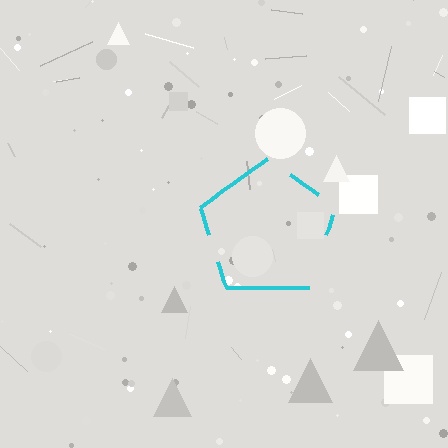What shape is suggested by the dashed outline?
The dashed outline suggests a pentagon.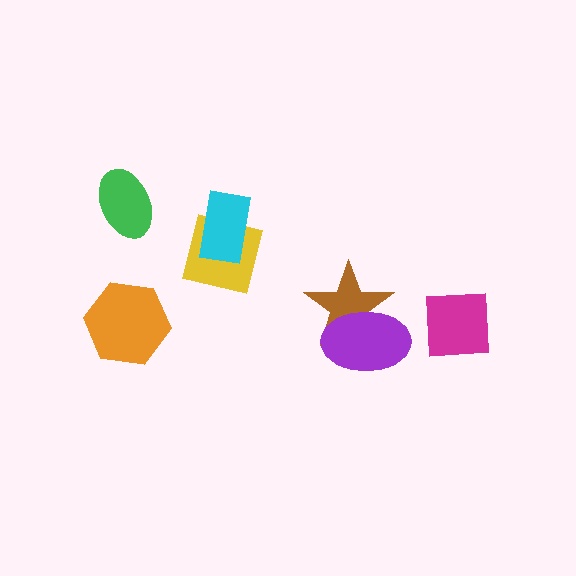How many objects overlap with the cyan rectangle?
1 object overlaps with the cyan rectangle.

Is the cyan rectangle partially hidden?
No, no other shape covers it.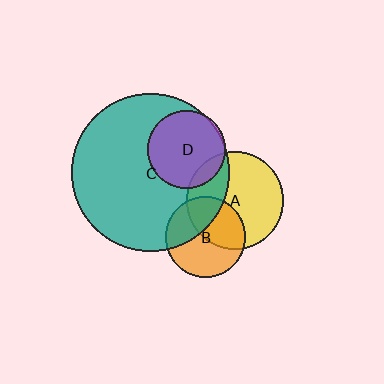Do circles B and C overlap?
Yes.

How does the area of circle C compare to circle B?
Approximately 3.8 times.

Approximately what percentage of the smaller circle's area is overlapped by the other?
Approximately 35%.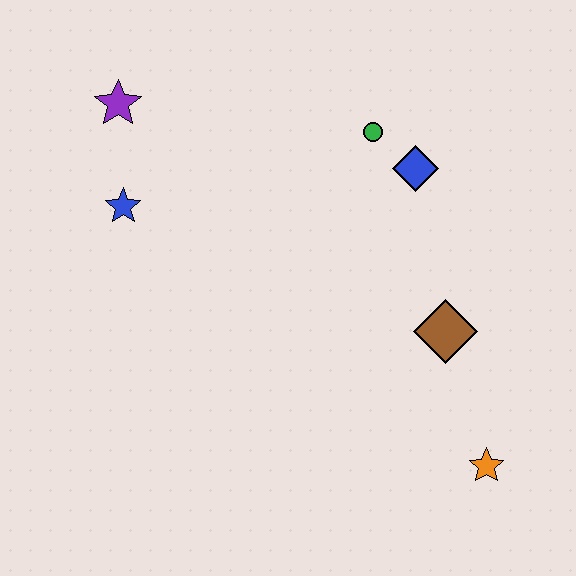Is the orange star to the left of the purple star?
No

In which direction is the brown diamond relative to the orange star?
The brown diamond is above the orange star.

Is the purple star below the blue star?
No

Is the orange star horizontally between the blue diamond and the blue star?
No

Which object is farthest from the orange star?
The purple star is farthest from the orange star.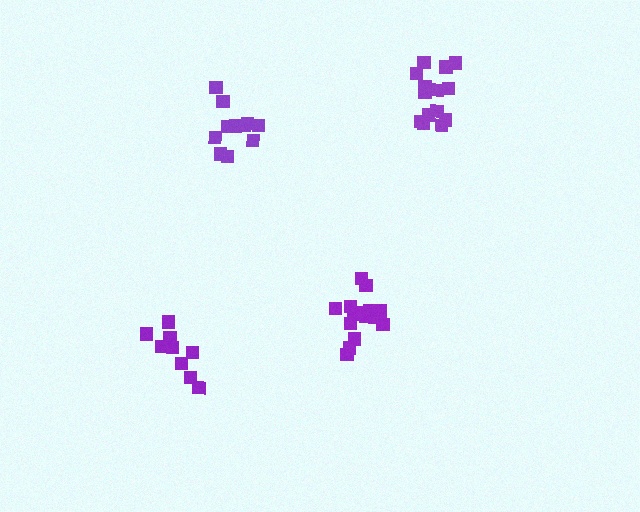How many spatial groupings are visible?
There are 4 spatial groupings.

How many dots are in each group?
Group 1: 14 dots, Group 2: 11 dots, Group 3: 9 dots, Group 4: 15 dots (49 total).